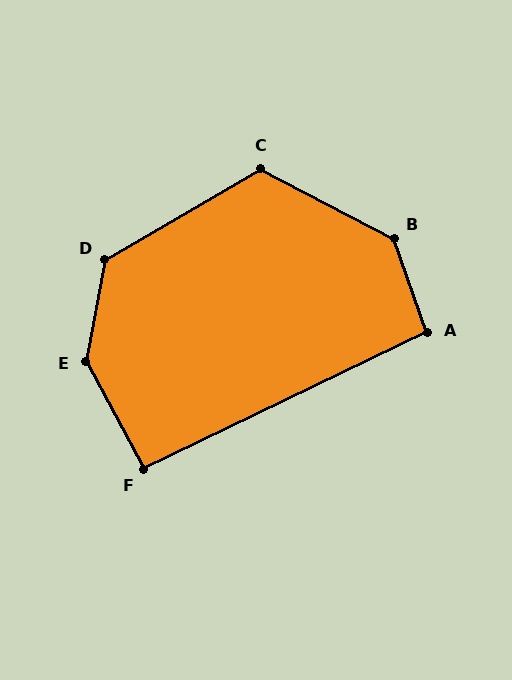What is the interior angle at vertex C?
Approximately 122 degrees (obtuse).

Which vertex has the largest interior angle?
E, at approximately 141 degrees.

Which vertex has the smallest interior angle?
F, at approximately 92 degrees.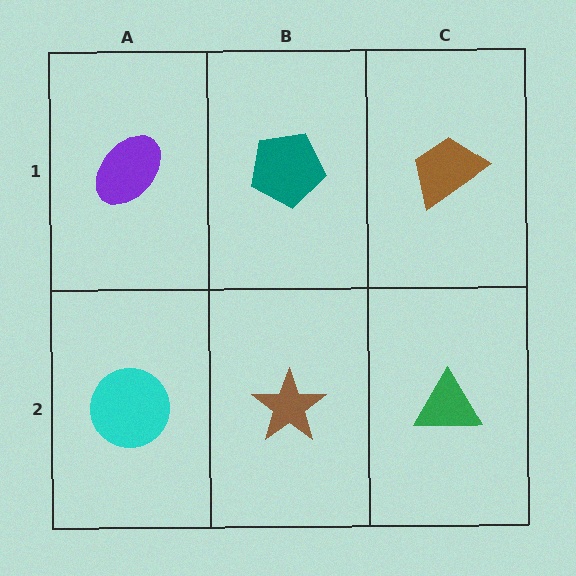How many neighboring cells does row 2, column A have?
2.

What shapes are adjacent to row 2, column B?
A teal pentagon (row 1, column B), a cyan circle (row 2, column A), a green triangle (row 2, column C).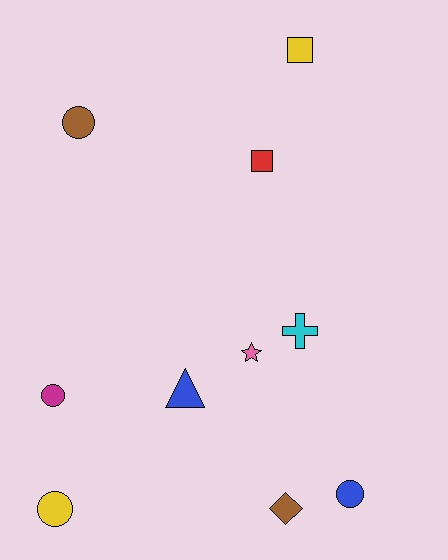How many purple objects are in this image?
There are no purple objects.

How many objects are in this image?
There are 10 objects.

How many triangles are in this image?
There is 1 triangle.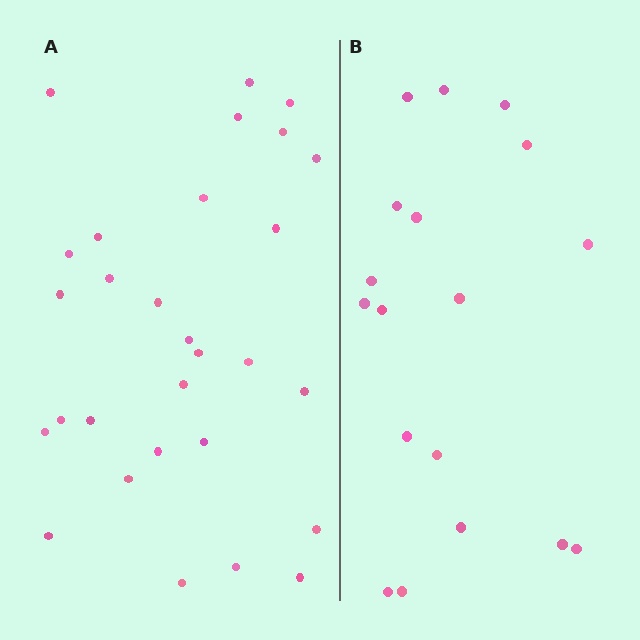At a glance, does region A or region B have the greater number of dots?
Region A (the left region) has more dots.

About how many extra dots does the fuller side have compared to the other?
Region A has roughly 12 or so more dots than region B.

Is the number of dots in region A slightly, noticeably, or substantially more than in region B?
Region A has substantially more. The ratio is roughly 1.6 to 1.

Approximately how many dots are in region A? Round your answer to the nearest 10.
About 30 dots. (The exact count is 29, which rounds to 30.)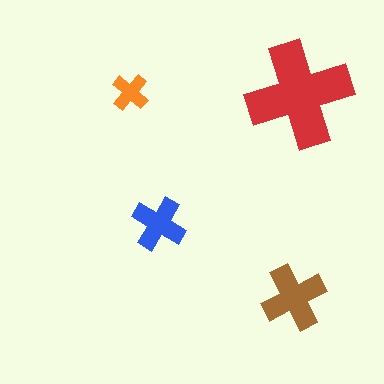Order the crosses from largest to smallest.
the red one, the brown one, the blue one, the orange one.